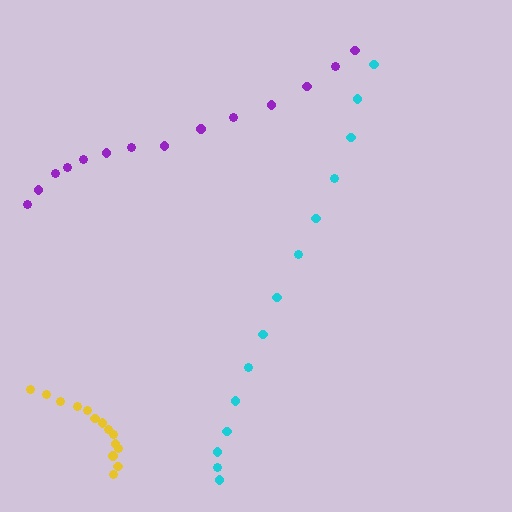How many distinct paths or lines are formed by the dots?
There are 3 distinct paths.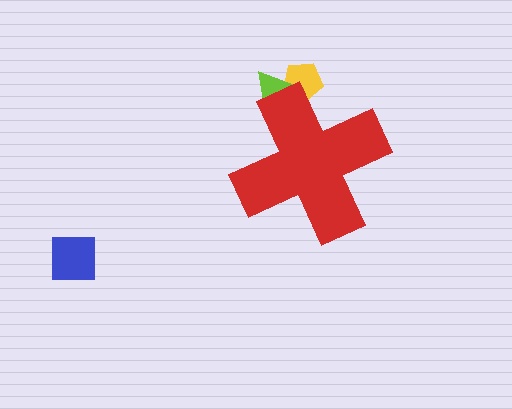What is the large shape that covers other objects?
A red cross.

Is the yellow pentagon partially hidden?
Yes, the yellow pentagon is partially hidden behind the red cross.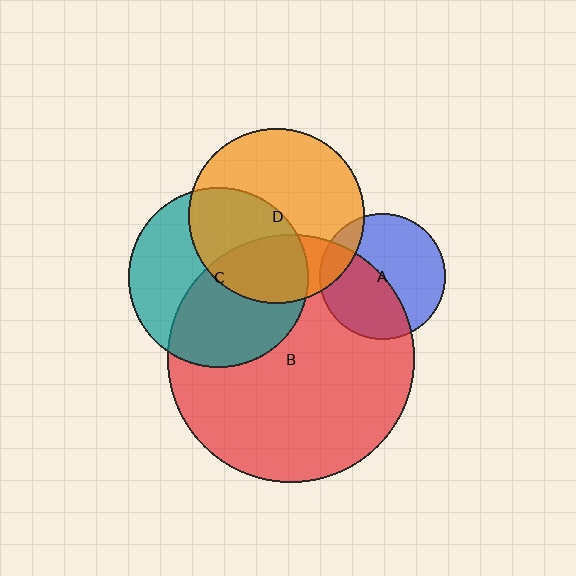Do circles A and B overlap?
Yes.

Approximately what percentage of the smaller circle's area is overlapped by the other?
Approximately 45%.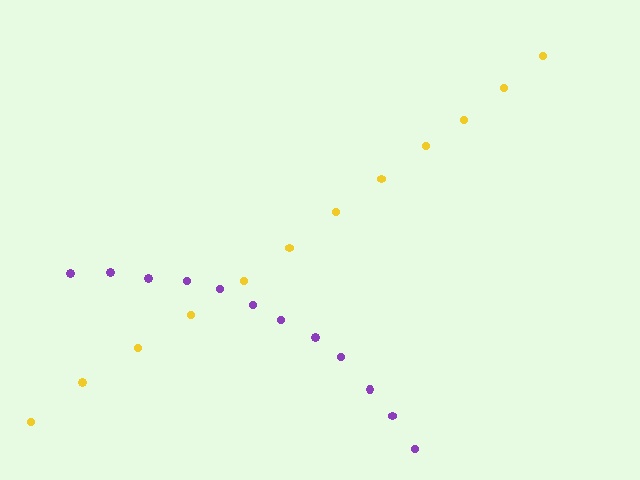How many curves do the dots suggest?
There are 2 distinct paths.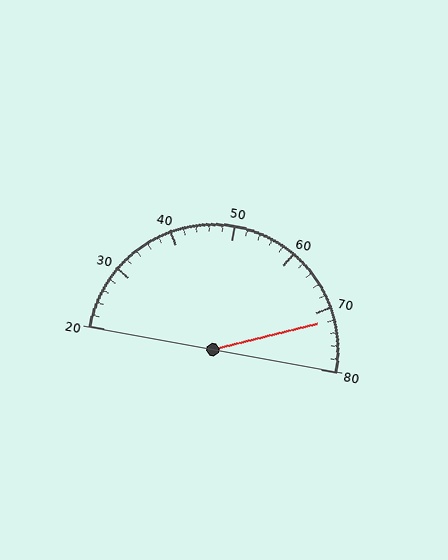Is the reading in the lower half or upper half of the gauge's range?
The reading is in the upper half of the range (20 to 80).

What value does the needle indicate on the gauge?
The needle indicates approximately 72.